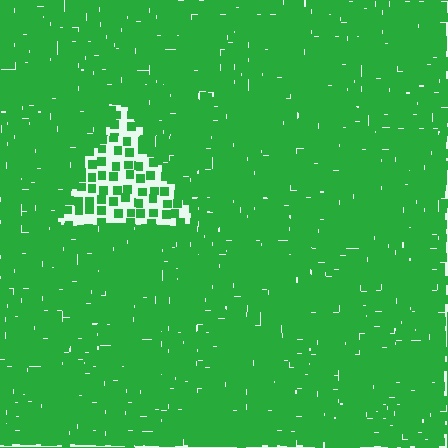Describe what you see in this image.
The image contains small green elements arranged at two different densities. A triangle-shaped region is visible where the elements are less densely packed than the surrounding area.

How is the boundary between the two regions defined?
The boundary is defined by a change in element density (approximately 3.0x ratio). All elements are the same color, size, and shape.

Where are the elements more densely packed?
The elements are more densely packed outside the triangle boundary.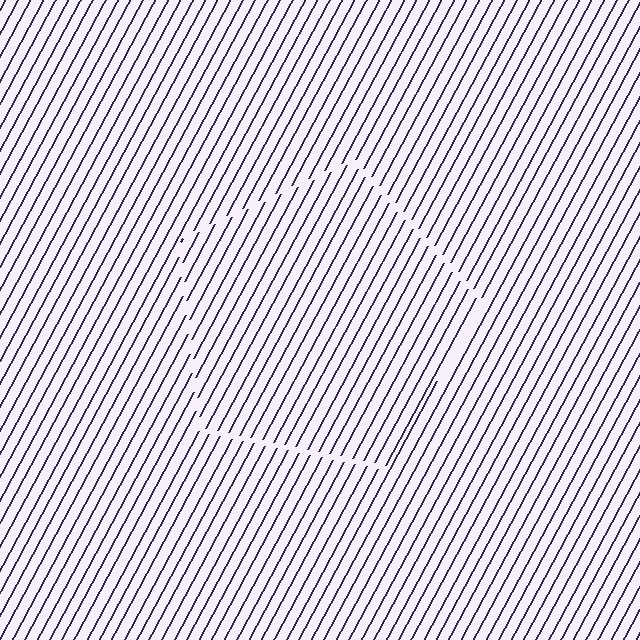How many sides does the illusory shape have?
5 sides — the line-ends trace a pentagon.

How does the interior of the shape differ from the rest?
The interior of the shape contains the same grating, shifted by half a period — the contour is defined by the phase discontinuity where line-ends from the inner and outer gratings abut.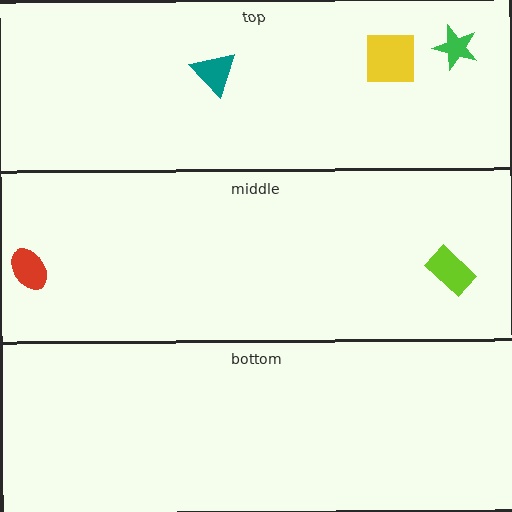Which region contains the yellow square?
The top region.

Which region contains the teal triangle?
The top region.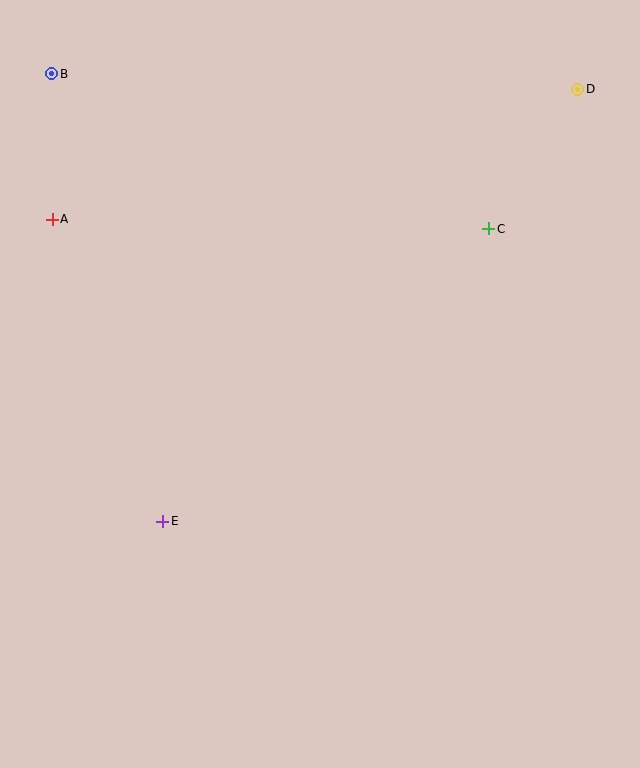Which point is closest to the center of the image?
Point E at (163, 521) is closest to the center.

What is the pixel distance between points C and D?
The distance between C and D is 165 pixels.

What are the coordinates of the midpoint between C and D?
The midpoint between C and D is at (533, 159).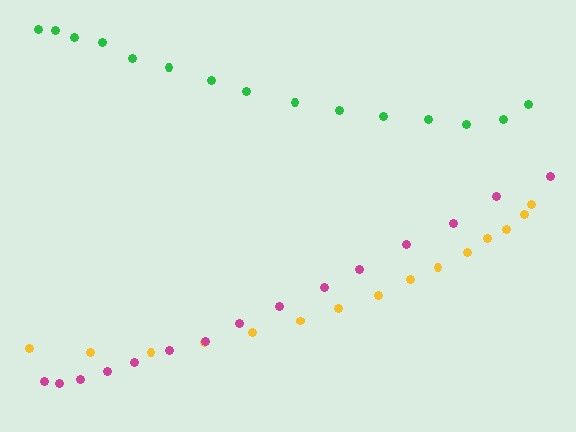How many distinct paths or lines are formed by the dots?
There are 3 distinct paths.